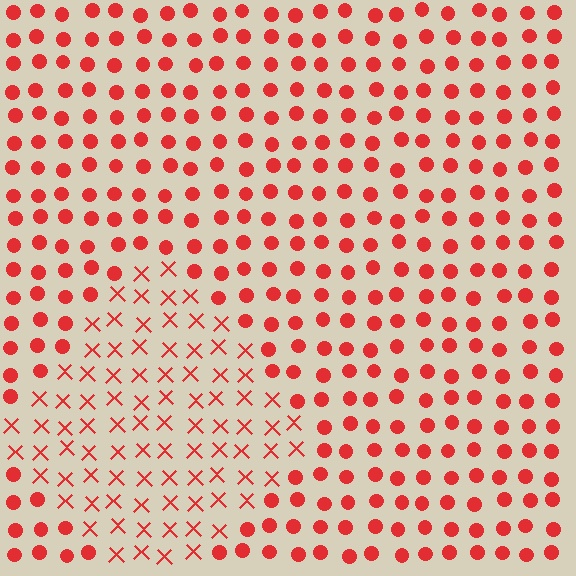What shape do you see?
I see a diamond.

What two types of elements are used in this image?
The image uses X marks inside the diamond region and circles outside it.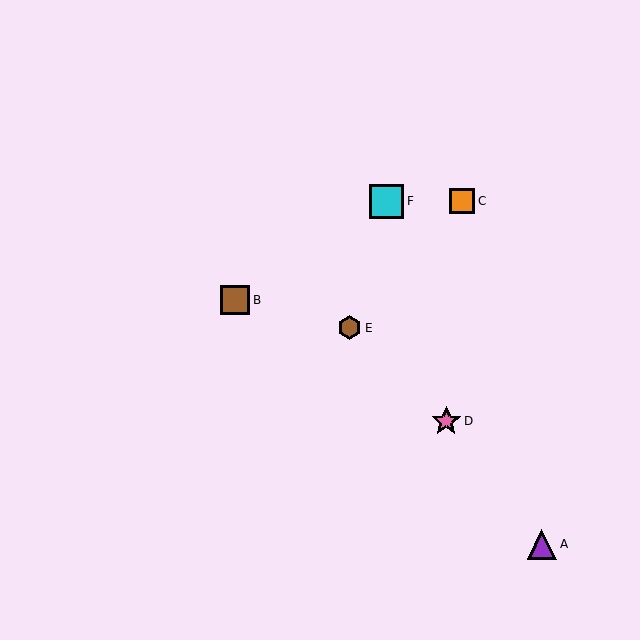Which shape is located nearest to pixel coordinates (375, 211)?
The cyan square (labeled F) at (387, 201) is nearest to that location.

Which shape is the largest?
The cyan square (labeled F) is the largest.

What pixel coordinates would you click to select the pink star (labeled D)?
Click at (446, 421) to select the pink star D.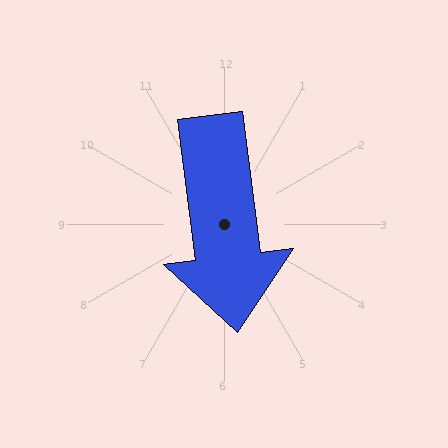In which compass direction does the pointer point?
South.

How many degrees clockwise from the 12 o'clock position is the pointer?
Approximately 173 degrees.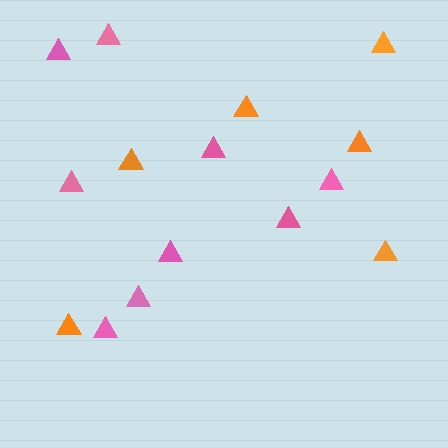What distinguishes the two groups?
There are 2 groups: one group of pink triangles (9) and one group of orange triangles (6).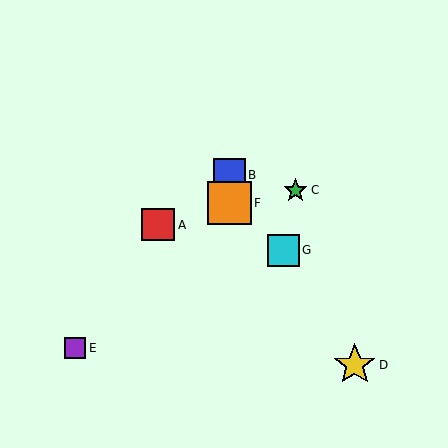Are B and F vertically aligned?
Yes, both are at x≈230.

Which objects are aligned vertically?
Objects B, F are aligned vertically.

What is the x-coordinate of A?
Object A is at x≈158.